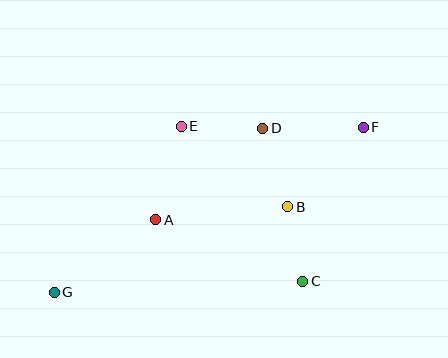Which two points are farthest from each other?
Points F and G are farthest from each other.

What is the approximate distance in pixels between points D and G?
The distance between D and G is approximately 265 pixels.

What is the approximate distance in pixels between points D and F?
The distance between D and F is approximately 101 pixels.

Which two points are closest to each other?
Points B and C are closest to each other.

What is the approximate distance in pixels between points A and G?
The distance between A and G is approximately 125 pixels.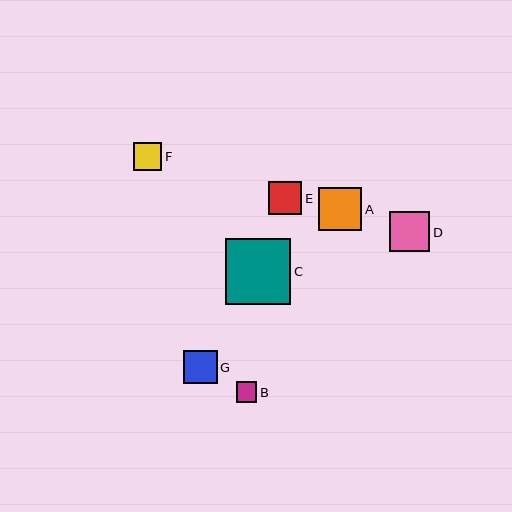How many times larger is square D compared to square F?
Square D is approximately 1.4 times the size of square F.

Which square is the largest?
Square C is the largest with a size of approximately 65 pixels.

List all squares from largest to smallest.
From largest to smallest: C, A, D, G, E, F, B.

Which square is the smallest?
Square B is the smallest with a size of approximately 20 pixels.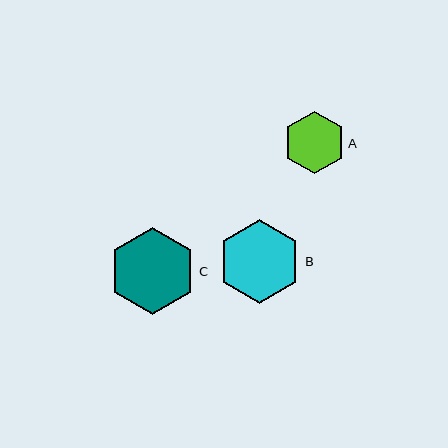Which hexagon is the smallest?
Hexagon A is the smallest with a size of approximately 62 pixels.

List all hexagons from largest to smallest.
From largest to smallest: C, B, A.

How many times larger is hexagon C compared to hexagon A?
Hexagon C is approximately 1.4 times the size of hexagon A.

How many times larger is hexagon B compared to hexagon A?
Hexagon B is approximately 1.4 times the size of hexagon A.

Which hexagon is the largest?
Hexagon C is the largest with a size of approximately 88 pixels.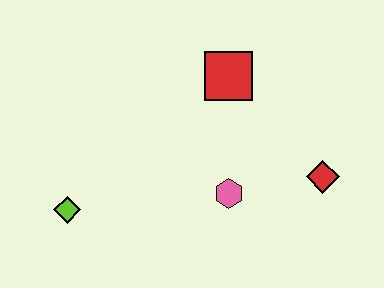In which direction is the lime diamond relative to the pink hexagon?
The lime diamond is to the left of the pink hexagon.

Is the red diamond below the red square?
Yes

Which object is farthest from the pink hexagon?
The lime diamond is farthest from the pink hexagon.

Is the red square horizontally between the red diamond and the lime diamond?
Yes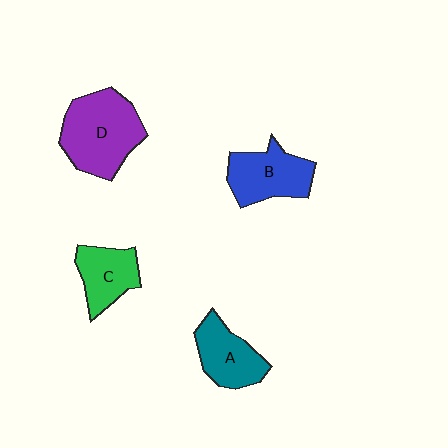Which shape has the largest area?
Shape D (purple).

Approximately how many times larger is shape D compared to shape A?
Approximately 1.6 times.